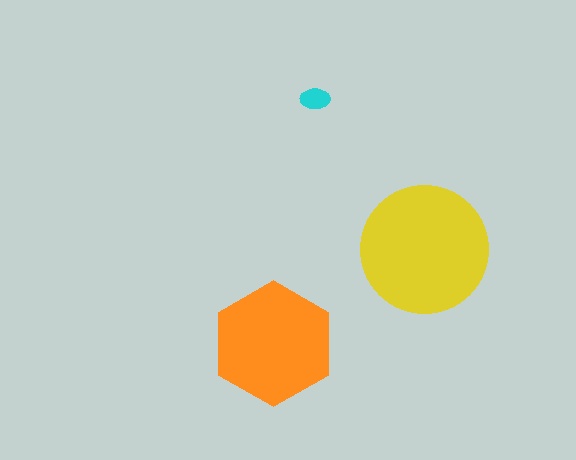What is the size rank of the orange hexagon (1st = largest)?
2nd.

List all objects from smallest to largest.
The cyan ellipse, the orange hexagon, the yellow circle.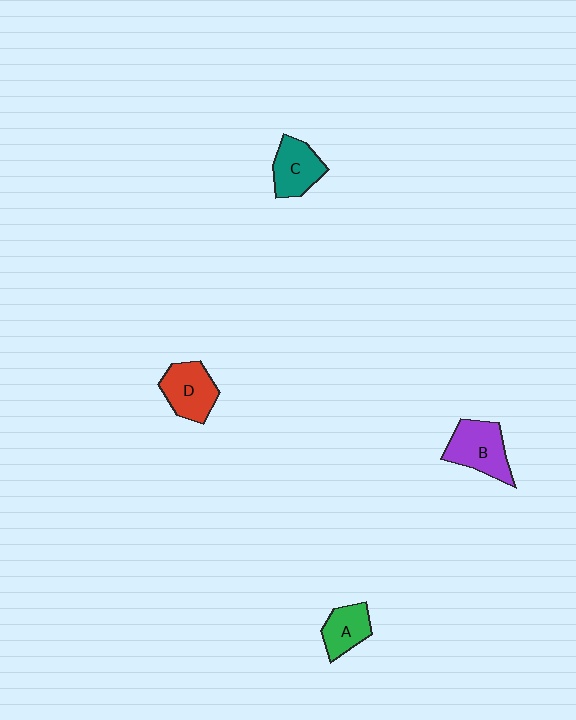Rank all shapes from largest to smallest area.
From largest to smallest: B (purple), D (red), C (teal), A (green).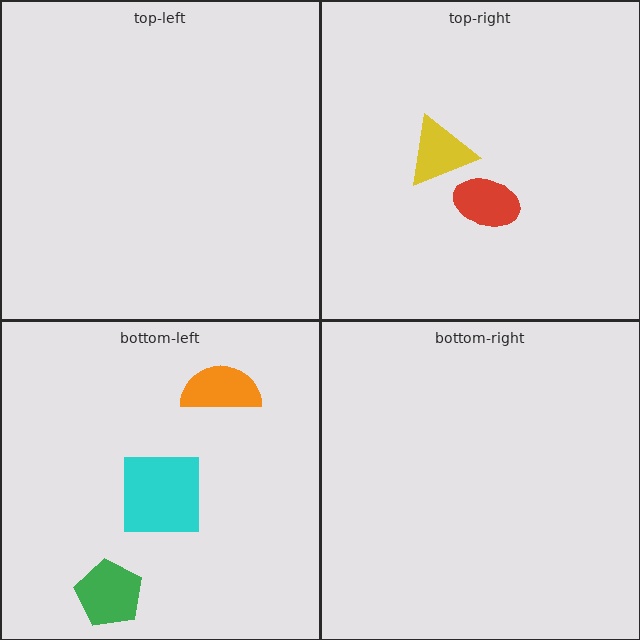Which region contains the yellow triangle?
The top-right region.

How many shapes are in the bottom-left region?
3.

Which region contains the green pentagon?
The bottom-left region.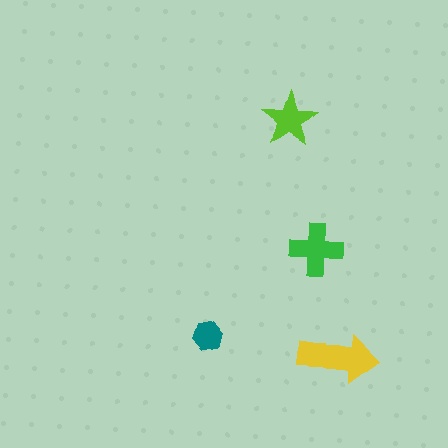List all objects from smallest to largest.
The teal hexagon, the lime star, the green cross, the yellow arrow.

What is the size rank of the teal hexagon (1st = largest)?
4th.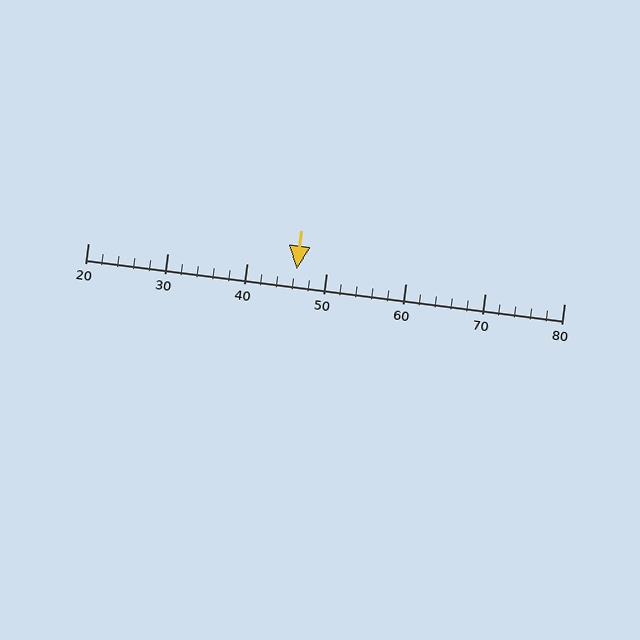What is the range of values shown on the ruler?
The ruler shows values from 20 to 80.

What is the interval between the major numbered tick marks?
The major tick marks are spaced 10 units apart.